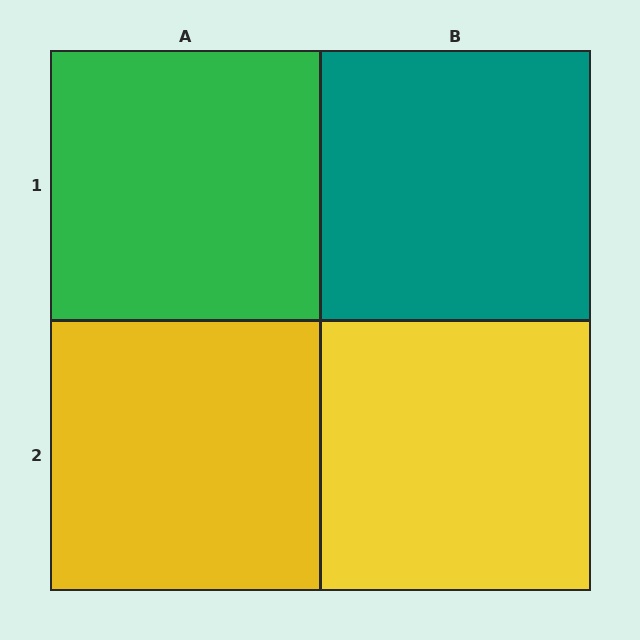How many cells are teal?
1 cell is teal.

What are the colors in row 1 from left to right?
Green, teal.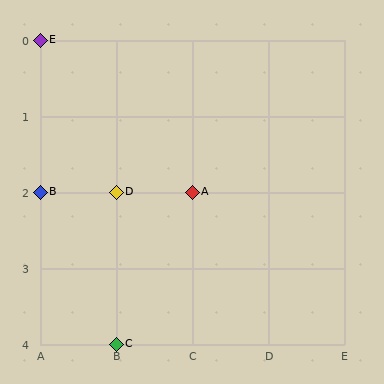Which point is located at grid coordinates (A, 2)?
Point B is at (A, 2).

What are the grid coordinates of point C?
Point C is at grid coordinates (B, 4).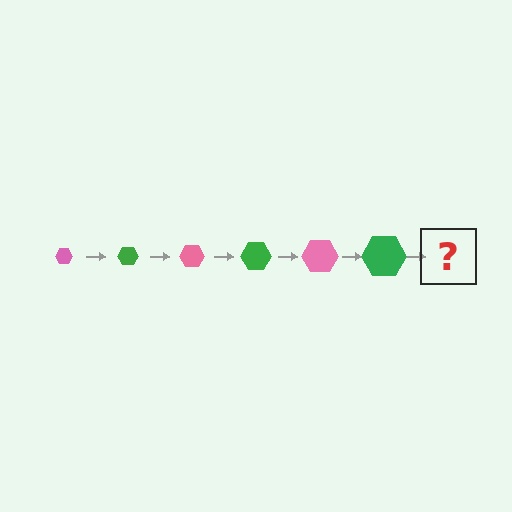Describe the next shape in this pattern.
It should be a pink hexagon, larger than the previous one.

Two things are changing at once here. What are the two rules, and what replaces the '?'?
The two rules are that the hexagon grows larger each step and the color cycles through pink and green. The '?' should be a pink hexagon, larger than the previous one.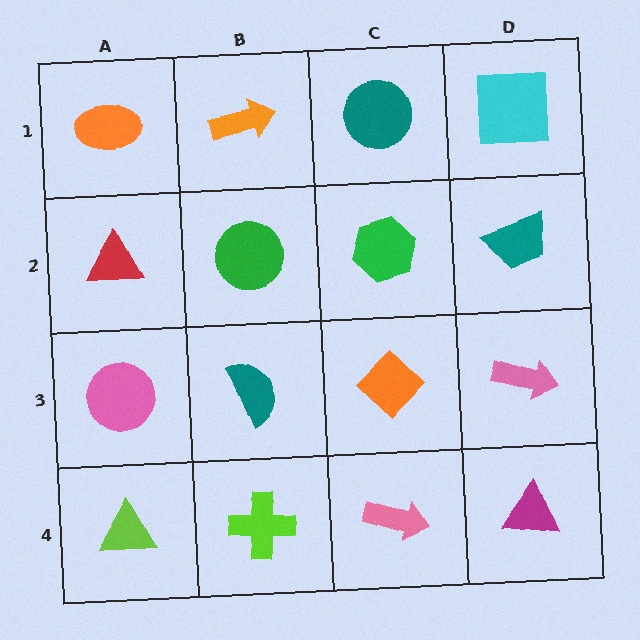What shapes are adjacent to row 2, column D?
A cyan square (row 1, column D), a pink arrow (row 3, column D), a green hexagon (row 2, column C).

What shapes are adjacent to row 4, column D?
A pink arrow (row 3, column D), a pink arrow (row 4, column C).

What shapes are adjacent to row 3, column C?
A green hexagon (row 2, column C), a pink arrow (row 4, column C), a teal semicircle (row 3, column B), a pink arrow (row 3, column D).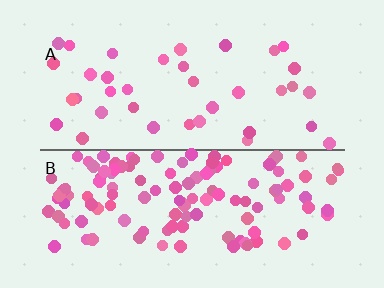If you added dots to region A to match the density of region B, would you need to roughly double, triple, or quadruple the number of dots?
Approximately triple.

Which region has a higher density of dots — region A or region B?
B (the bottom).